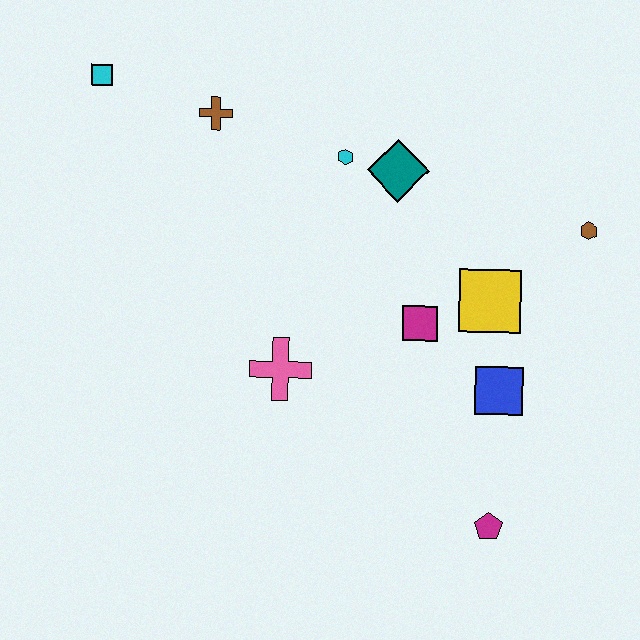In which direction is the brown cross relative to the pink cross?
The brown cross is above the pink cross.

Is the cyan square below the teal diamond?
No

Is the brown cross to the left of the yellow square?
Yes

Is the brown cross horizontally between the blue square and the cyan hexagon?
No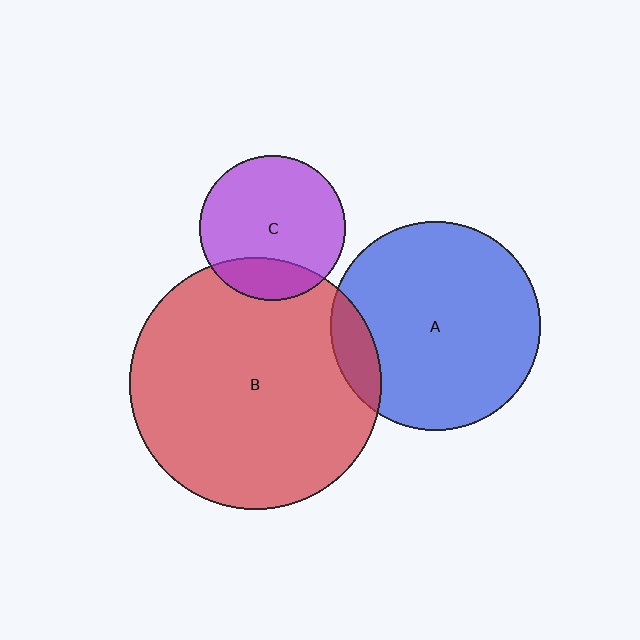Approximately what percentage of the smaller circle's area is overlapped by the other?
Approximately 10%.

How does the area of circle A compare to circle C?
Approximately 2.1 times.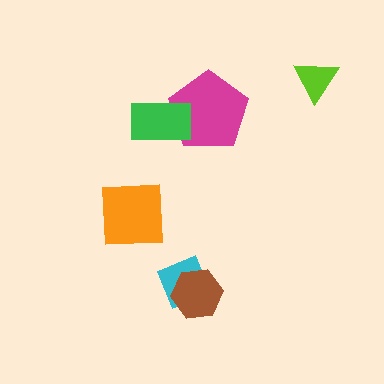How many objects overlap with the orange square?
0 objects overlap with the orange square.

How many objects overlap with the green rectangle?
1 object overlaps with the green rectangle.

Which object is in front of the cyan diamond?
The brown hexagon is in front of the cyan diamond.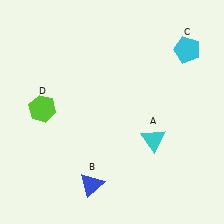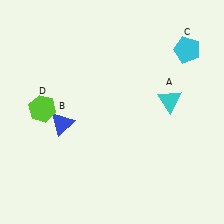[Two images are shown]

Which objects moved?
The objects that moved are: the cyan triangle (A), the blue triangle (B).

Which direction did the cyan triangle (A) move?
The cyan triangle (A) moved up.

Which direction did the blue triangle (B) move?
The blue triangle (B) moved up.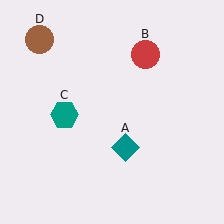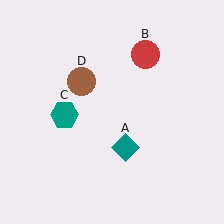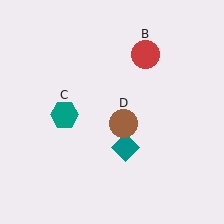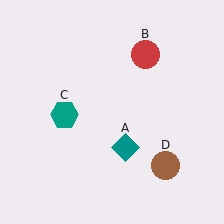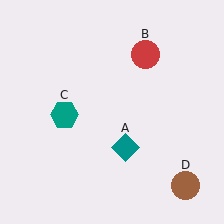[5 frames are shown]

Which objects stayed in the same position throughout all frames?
Teal diamond (object A) and red circle (object B) and teal hexagon (object C) remained stationary.